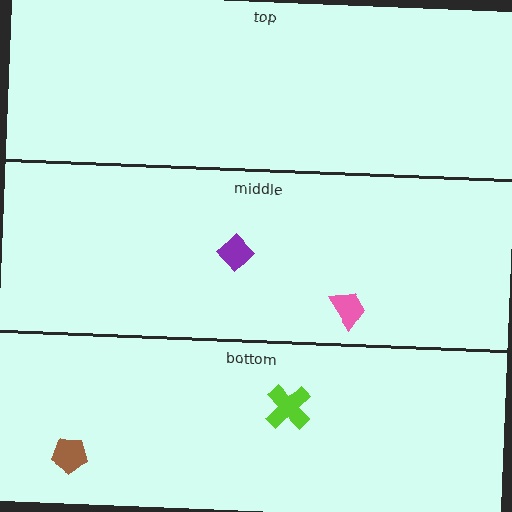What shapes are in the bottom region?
The lime cross, the brown pentagon.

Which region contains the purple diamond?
The middle region.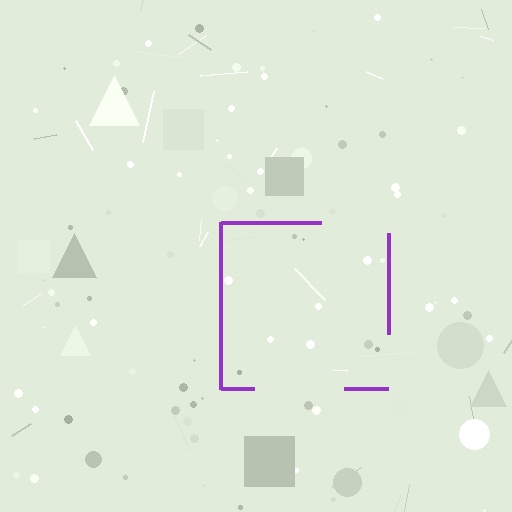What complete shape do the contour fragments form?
The contour fragments form a square.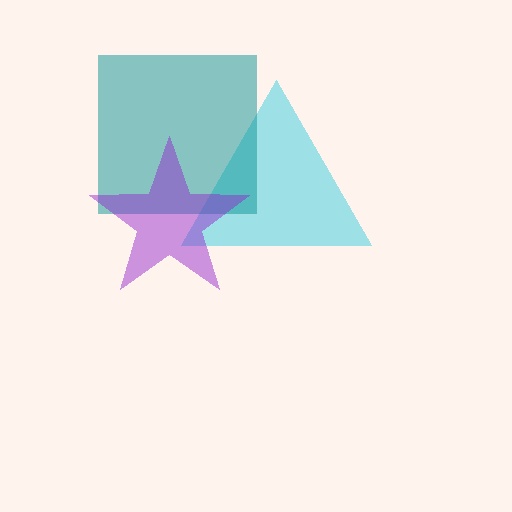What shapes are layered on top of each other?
The layered shapes are: a cyan triangle, a teal square, a purple star.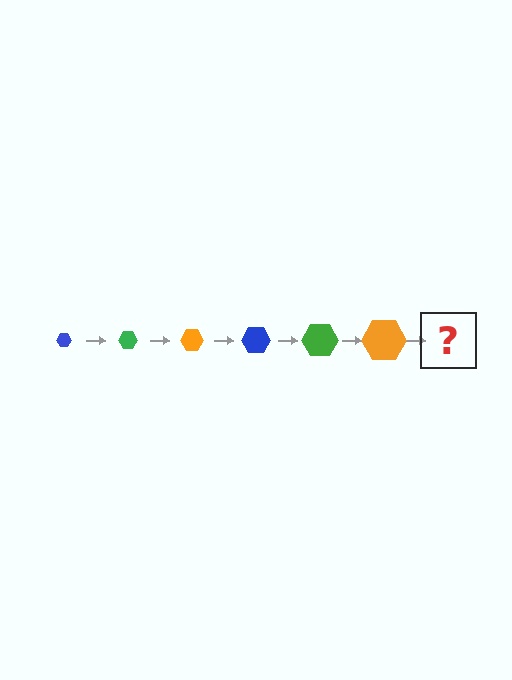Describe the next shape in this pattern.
It should be a blue hexagon, larger than the previous one.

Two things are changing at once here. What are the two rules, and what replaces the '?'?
The two rules are that the hexagon grows larger each step and the color cycles through blue, green, and orange. The '?' should be a blue hexagon, larger than the previous one.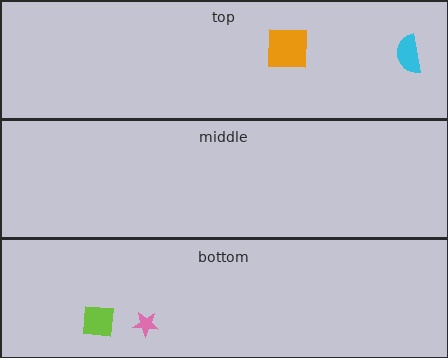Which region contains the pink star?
The bottom region.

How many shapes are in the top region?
2.